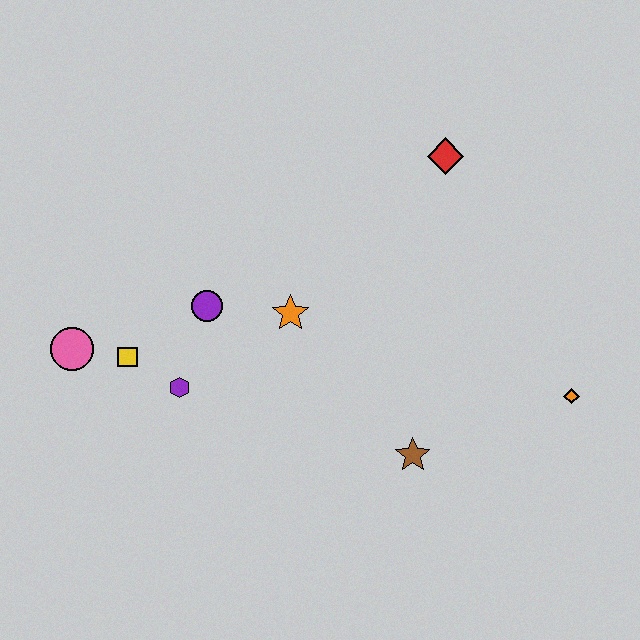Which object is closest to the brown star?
The orange diamond is closest to the brown star.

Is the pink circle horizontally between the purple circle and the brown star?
No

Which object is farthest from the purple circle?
The orange diamond is farthest from the purple circle.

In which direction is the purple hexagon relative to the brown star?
The purple hexagon is to the left of the brown star.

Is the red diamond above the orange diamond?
Yes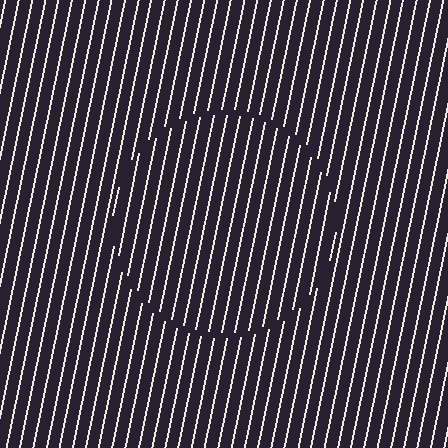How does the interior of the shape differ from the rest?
The interior of the shape contains the same grating, shifted by half a period — the contour is defined by the phase discontinuity where line-ends from the inner and outer gratings abut.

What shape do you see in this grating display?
An illusory circle. The interior of the shape contains the same grating, shifted by half a period — the contour is defined by the phase discontinuity where line-ends from the inner and outer gratings abut.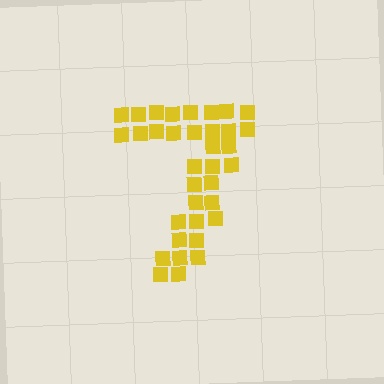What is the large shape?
The large shape is the digit 7.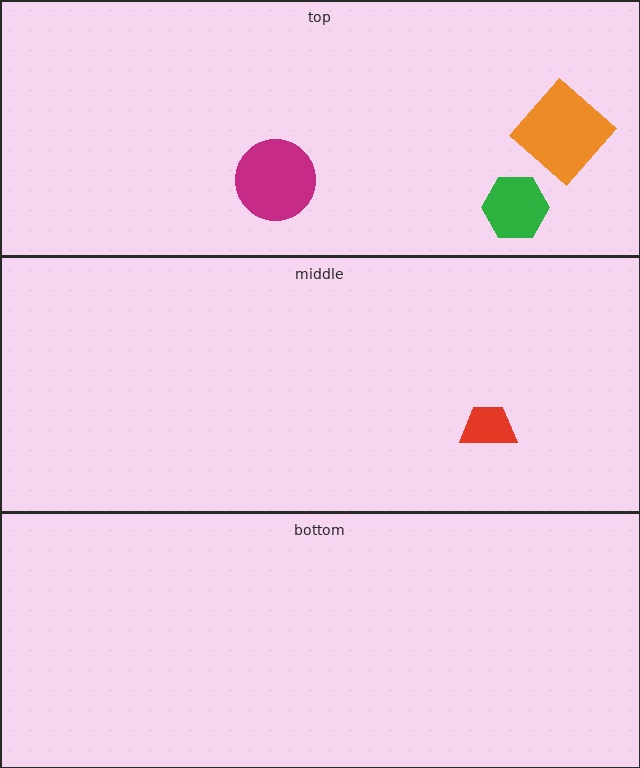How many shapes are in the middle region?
1.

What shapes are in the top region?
The green hexagon, the orange diamond, the magenta circle.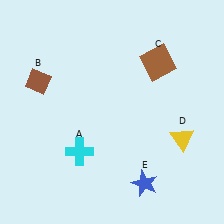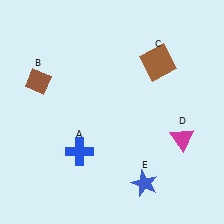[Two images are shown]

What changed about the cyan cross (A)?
In Image 1, A is cyan. In Image 2, it changed to blue.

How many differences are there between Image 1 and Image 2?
There are 2 differences between the two images.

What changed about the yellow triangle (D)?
In Image 1, D is yellow. In Image 2, it changed to magenta.